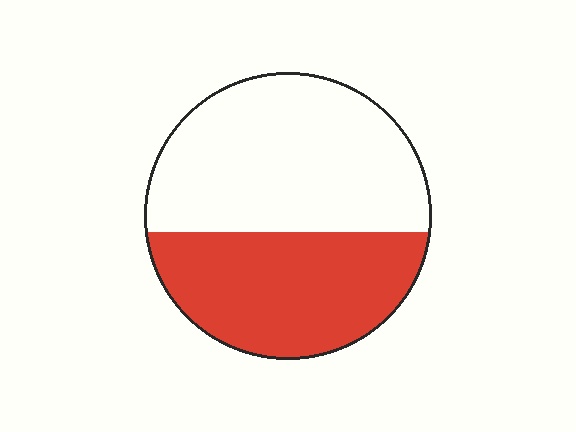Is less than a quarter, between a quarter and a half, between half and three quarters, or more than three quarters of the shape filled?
Between a quarter and a half.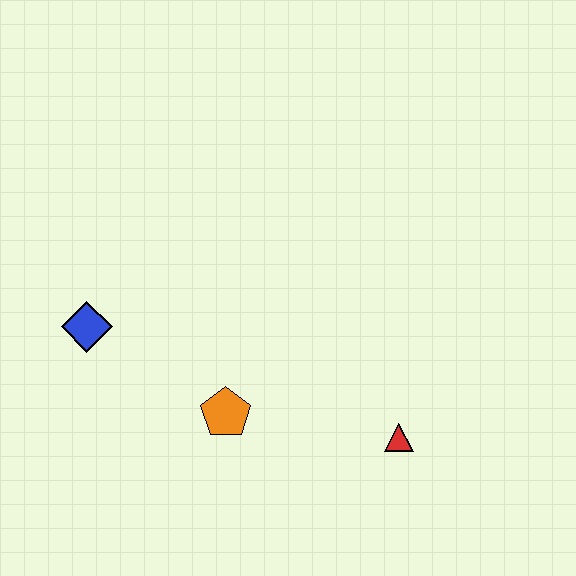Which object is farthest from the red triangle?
The blue diamond is farthest from the red triangle.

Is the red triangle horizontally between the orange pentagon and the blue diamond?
No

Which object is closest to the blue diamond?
The orange pentagon is closest to the blue diamond.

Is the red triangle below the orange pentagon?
Yes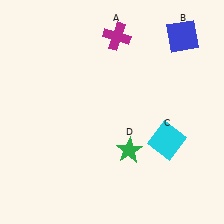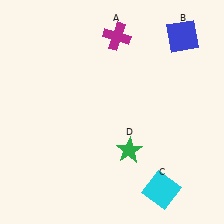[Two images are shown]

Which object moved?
The cyan square (C) moved down.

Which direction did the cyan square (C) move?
The cyan square (C) moved down.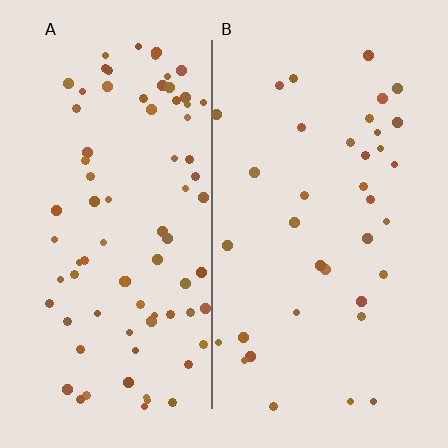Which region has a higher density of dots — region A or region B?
A (the left).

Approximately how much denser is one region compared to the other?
Approximately 2.2× — region A over region B.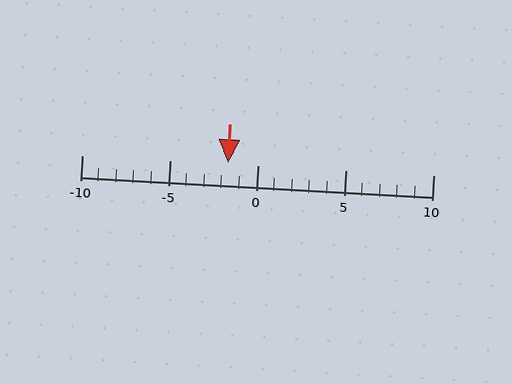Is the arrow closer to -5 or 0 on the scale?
The arrow is closer to 0.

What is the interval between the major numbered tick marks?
The major tick marks are spaced 5 units apart.